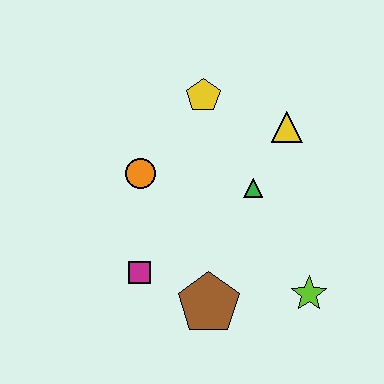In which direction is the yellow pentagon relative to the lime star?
The yellow pentagon is above the lime star.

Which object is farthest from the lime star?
The yellow pentagon is farthest from the lime star.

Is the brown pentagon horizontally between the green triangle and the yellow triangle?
No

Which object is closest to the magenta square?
The brown pentagon is closest to the magenta square.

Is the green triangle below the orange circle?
Yes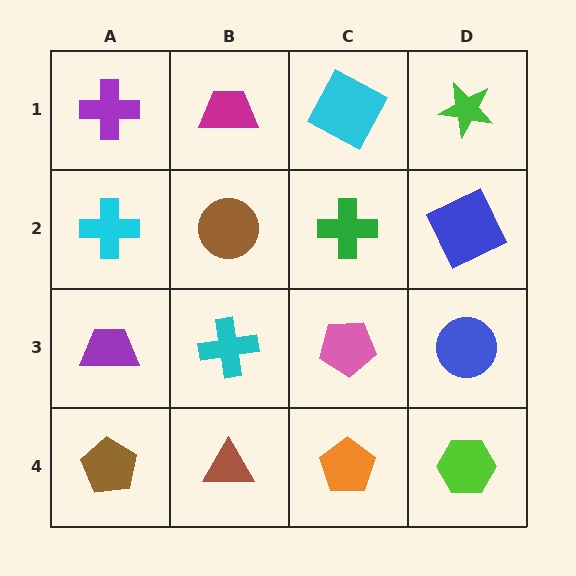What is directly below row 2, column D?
A blue circle.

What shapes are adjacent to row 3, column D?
A blue square (row 2, column D), a lime hexagon (row 4, column D), a pink pentagon (row 3, column C).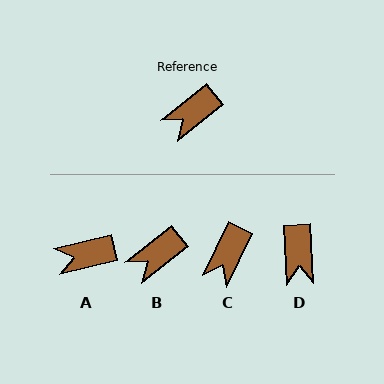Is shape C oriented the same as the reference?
No, it is off by about 25 degrees.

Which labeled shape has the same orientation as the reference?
B.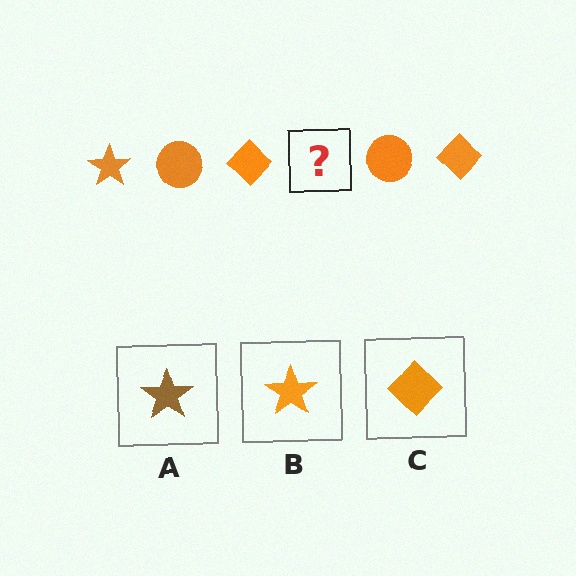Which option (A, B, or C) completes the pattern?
B.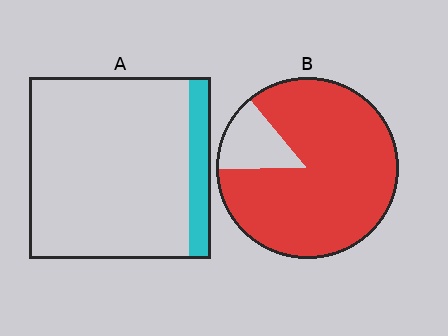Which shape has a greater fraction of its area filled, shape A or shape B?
Shape B.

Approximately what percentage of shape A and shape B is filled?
A is approximately 10% and B is approximately 85%.